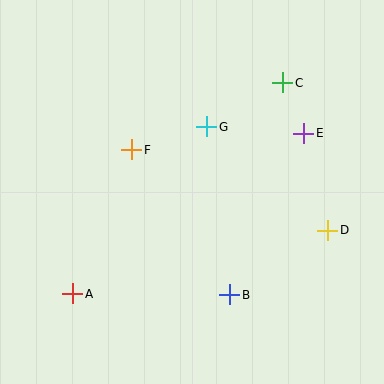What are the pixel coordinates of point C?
Point C is at (283, 83).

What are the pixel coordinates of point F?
Point F is at (132, 150).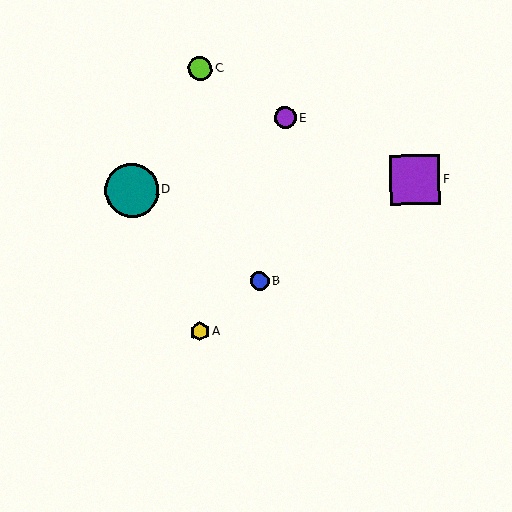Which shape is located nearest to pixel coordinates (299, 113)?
The purple circle (labeled E) at (285, 118) is nearest to that location.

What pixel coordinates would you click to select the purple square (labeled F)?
Click at (415, 180) to select the purple square F.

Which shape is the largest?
The teal circle (labeled D) is the largest.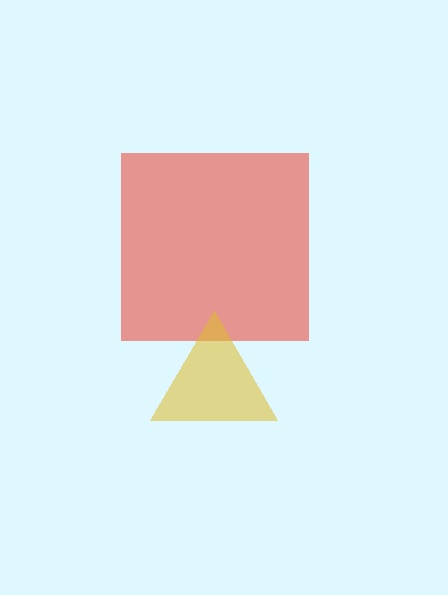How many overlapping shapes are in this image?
There are 2 overlapping shapes in the image.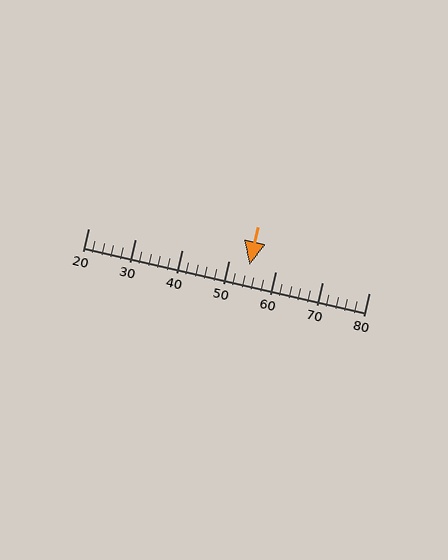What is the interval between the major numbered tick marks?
The major tick marks are spaced 10 units apart.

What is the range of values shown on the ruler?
The ruler shows values from 20 to 80.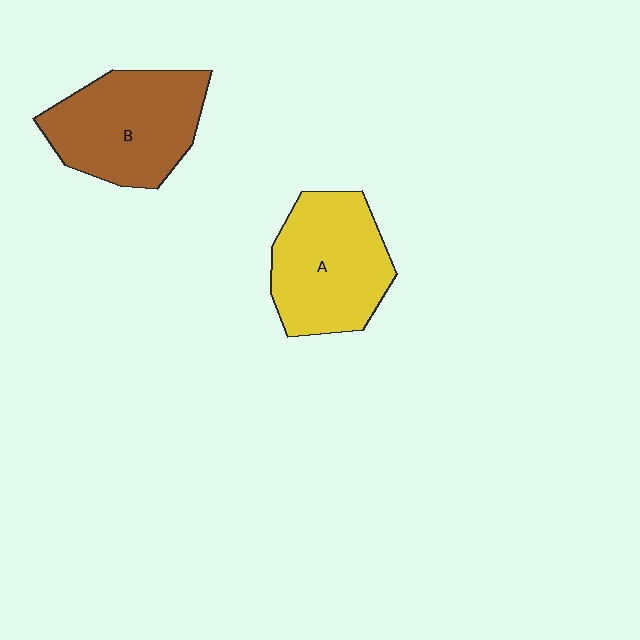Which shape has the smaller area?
Shape A (yellow).